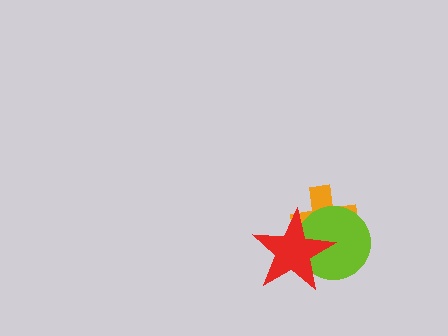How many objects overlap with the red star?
2 objects overlap with the red star.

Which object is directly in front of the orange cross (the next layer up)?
The lime circle is directly in front of the orange cross.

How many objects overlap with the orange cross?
2 objects overlap with the orange cross.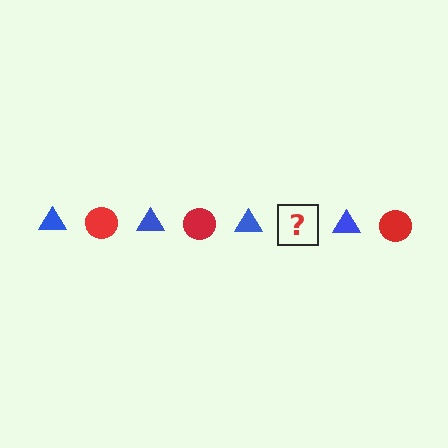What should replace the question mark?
The question mark should be replaced with a red circle.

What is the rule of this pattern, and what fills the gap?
The rule is that the pattern alternates between blue triangle and red circle. The gap should be filled with a red circle.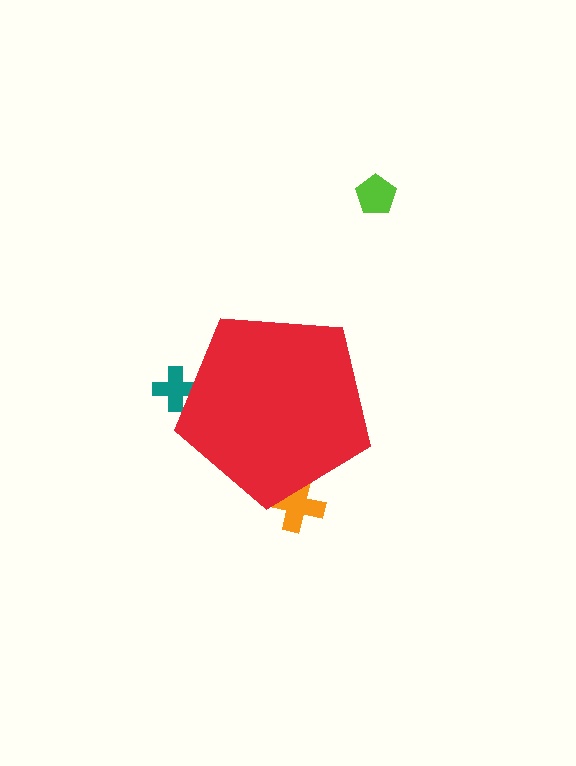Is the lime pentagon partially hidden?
No, the lime pentagon is fully visible.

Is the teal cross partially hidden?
Yes, the teal cross is partially hidden behind the red pentagon.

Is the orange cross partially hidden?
Yes, the orange cross is partially hidden behind the red pentagon.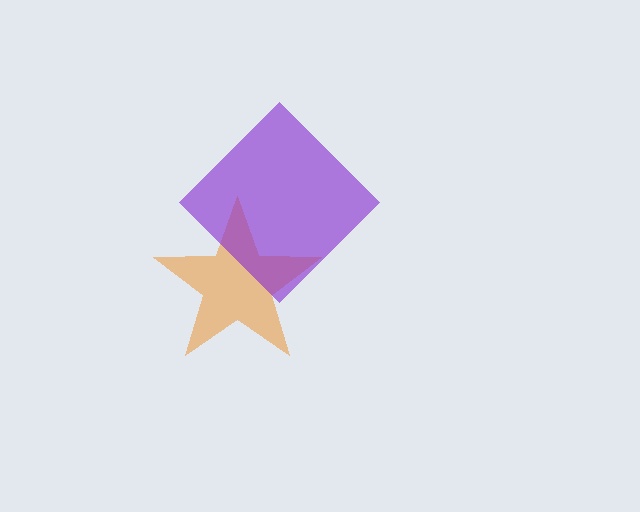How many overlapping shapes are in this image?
There are 2 overlapping shapes in the image.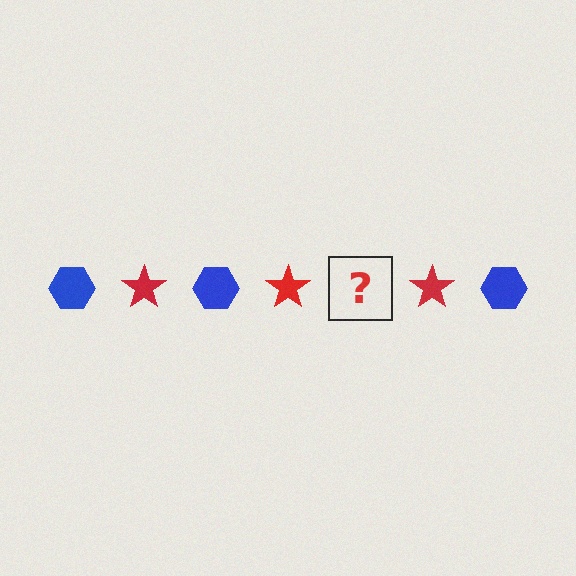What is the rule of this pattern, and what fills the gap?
The rule is that the pattern alternates between blue hexagon and red star. The gap should be filled with a blue hexagon.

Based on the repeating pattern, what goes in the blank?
The blank should be a blue hexagon.